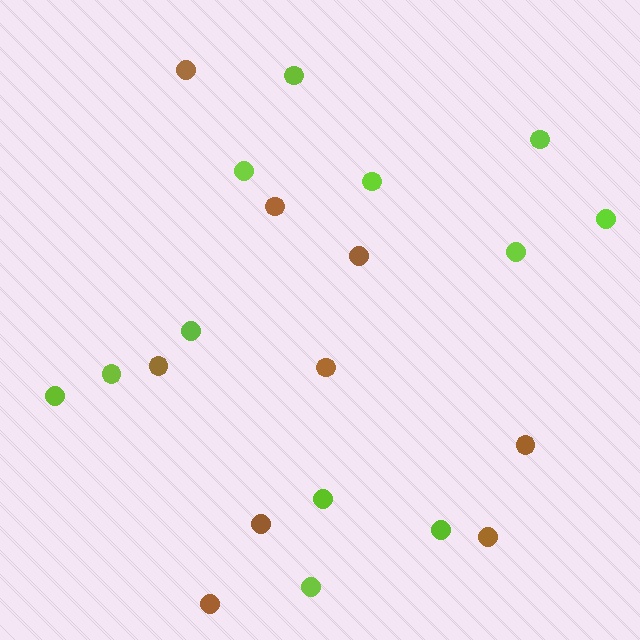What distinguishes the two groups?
There are 2 groups: one group of lime circles (12) and one group of brown circles (9).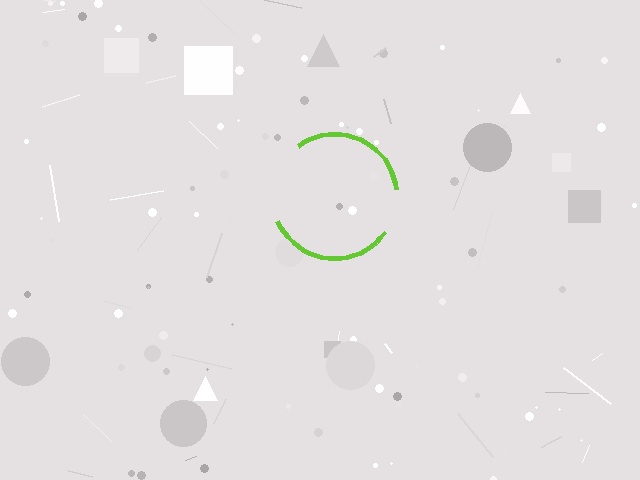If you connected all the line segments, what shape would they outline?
They would outline a circle.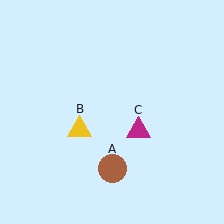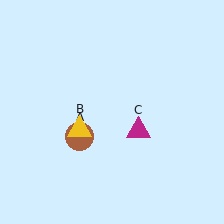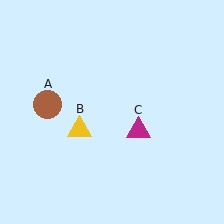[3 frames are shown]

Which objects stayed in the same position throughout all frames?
Yellow triangle (object B) and magenta triangle (object C) remained stationary.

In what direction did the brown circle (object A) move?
The brown circle (object A) moved up and to the left.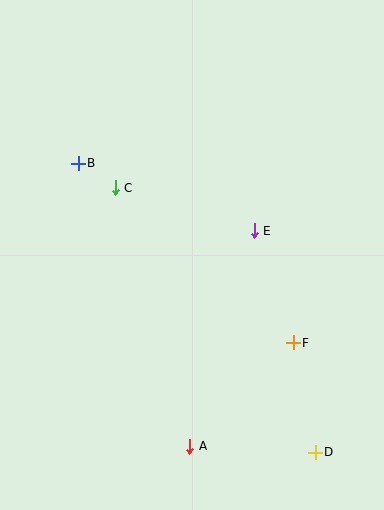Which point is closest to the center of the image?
Point E at (254, 231) is closest to the center.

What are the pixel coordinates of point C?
Point C is at (115, 188).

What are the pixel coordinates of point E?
Point E is at (254, 231).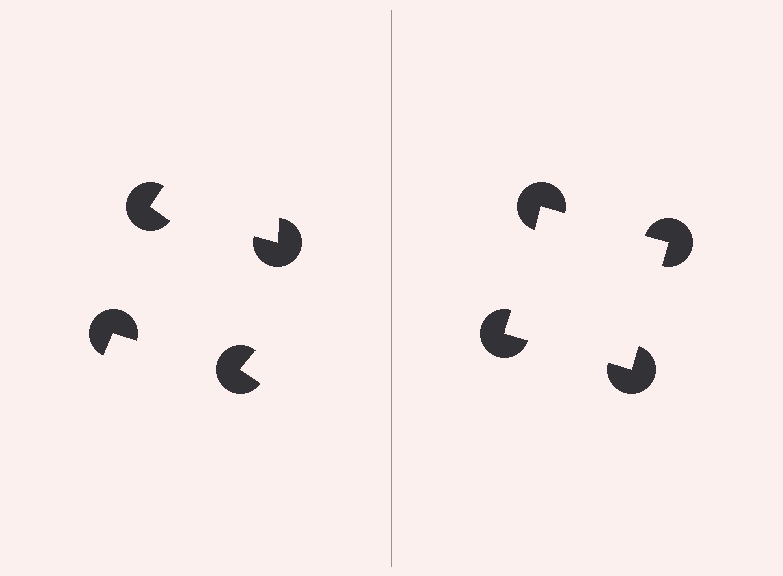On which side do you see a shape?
An illusory square appears on the right side. On the left side the wedge cuts are rotated, so no coherent shape forms.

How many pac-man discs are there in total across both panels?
8 — 4 on each side.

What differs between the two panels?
The pac-man discs are positioned identically on both sides; only the wedge orientations differ. On the right they align to a square; on the left they are misaligned.